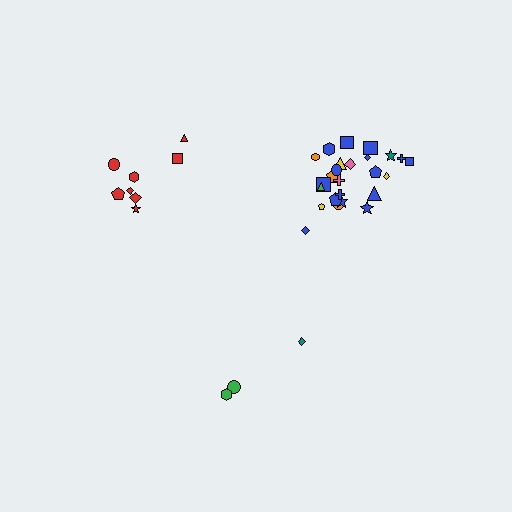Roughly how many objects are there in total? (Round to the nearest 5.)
Roughly 35 objects in total.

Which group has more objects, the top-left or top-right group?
The top-right group.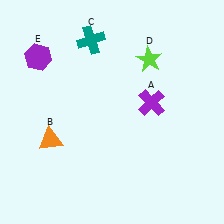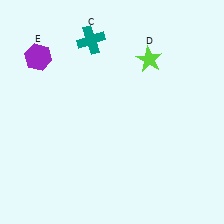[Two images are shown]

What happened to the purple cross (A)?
The purple cross (A) was removed in Image 2. It was in the top-right area of Image 1.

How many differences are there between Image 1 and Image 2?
There are 2 differences between the two images.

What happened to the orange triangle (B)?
The orange triangle (B) was removed in Image 2. It was in the bottom-left area of Image 1.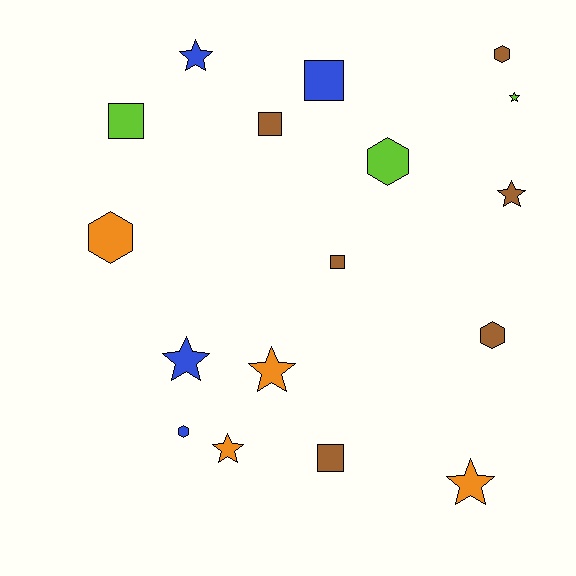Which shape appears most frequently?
Star, with 7 objects.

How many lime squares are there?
There is 1 lime square.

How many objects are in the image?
There are 17 objects.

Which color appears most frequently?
Brown, with 6 objects.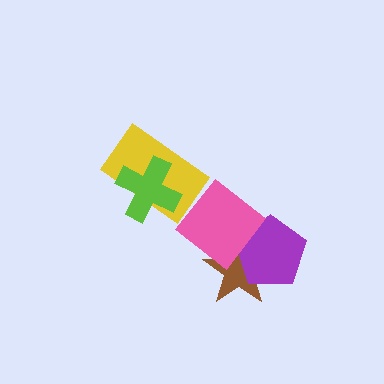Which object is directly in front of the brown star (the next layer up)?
The purple pentagon is directly in front of the brown star.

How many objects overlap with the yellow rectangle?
1 object overlaps with the yellow rectangle.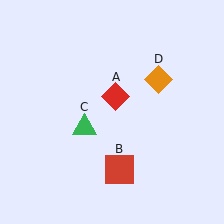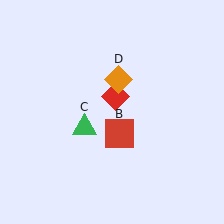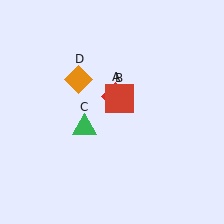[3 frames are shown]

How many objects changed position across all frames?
2 objects changed position: red square (object B), orange diamond (object D).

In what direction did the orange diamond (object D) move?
The orange diamond (object D) moved left.